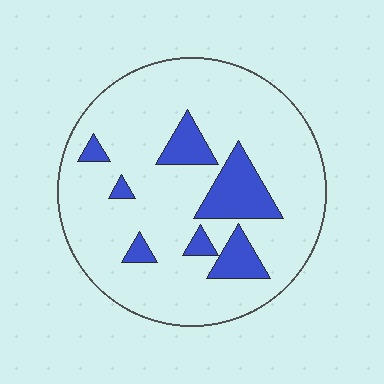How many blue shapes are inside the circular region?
7.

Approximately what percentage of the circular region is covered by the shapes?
Approximately 15%.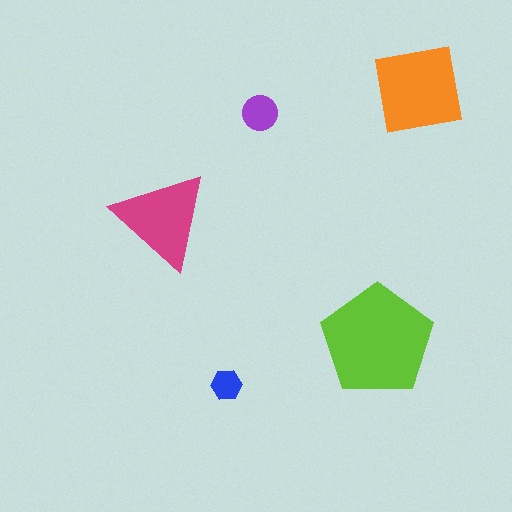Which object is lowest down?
The blue hexagon is bottommost.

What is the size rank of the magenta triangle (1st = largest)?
3rd.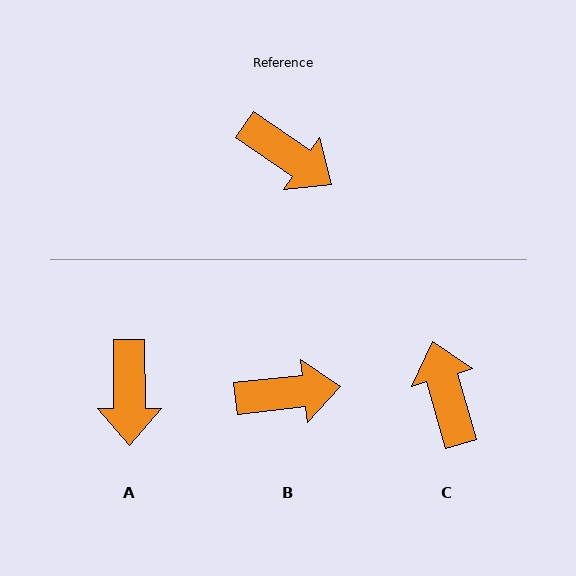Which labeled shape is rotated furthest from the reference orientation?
C, about 140 degrees away.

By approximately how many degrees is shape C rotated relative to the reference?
Approximately 140 degrees counter-clockwise.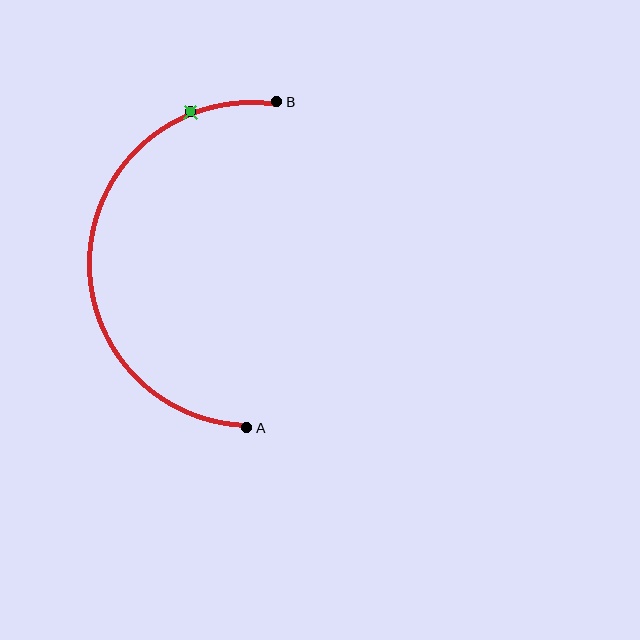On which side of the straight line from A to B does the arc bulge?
The arc bulges to the left of the straight line connecting A and B.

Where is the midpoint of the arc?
The arc midpoint is the point on the curve farthest from the straight line joining A and B. It sits to the left of that line.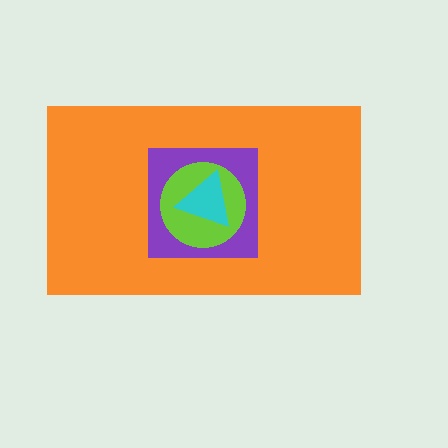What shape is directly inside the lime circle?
The cyan triangle.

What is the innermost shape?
The cyan triangle.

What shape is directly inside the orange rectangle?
The purple square.